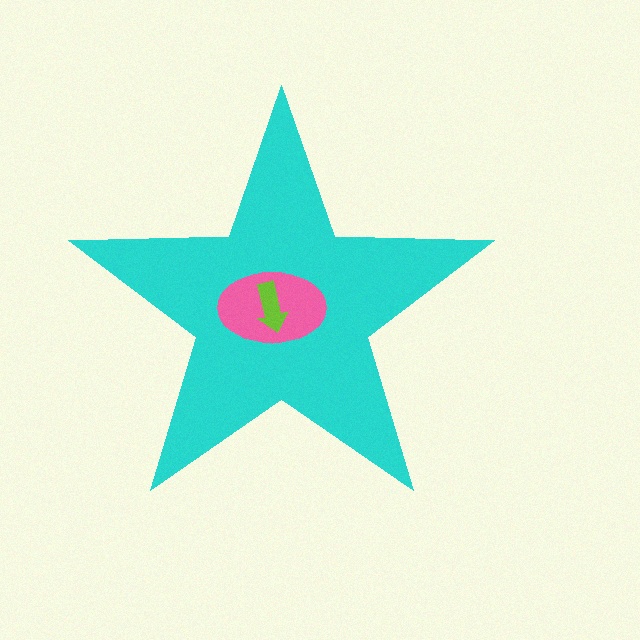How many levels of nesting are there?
3.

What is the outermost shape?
The cyan star.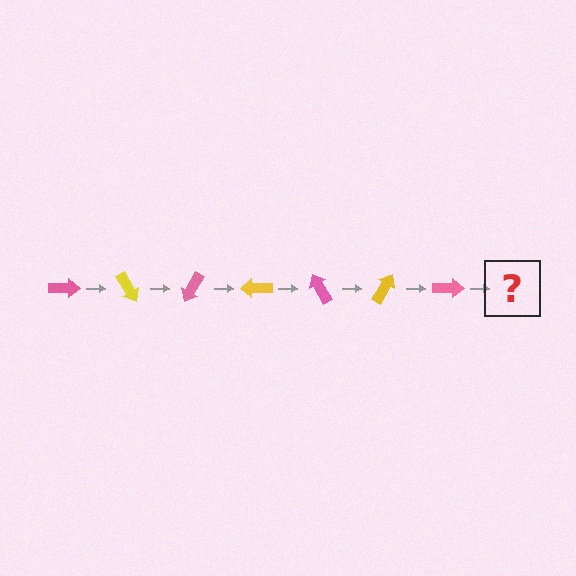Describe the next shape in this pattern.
It should be a yellow arrow, rotated 420 degrees from the start.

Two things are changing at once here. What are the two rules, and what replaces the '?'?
The two rules are that it rotates 60 degrees each step and the color cycles through pink and yellow. The '?' should be a yellow arrow, rotated 420 degrees from the start.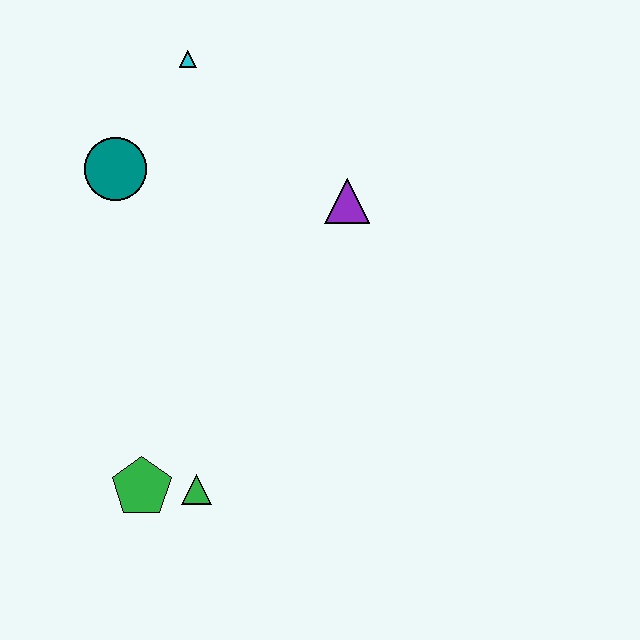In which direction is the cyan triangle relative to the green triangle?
The cyan triangle is above the green triangle.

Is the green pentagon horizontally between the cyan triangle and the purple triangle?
No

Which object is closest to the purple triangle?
The cyan triangle is closest to the purple triangle.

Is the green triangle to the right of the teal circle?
Yes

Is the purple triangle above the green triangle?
Yes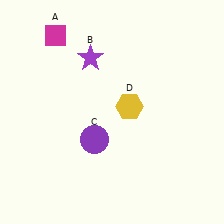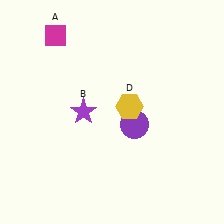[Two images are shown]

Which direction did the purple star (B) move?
The purple star (B) moved down.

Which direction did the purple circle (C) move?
The purple circle (C) moved right.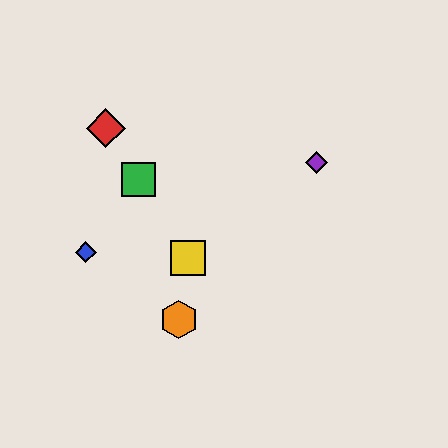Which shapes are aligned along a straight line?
The red diamond, the green square, the yellow square are aligned along a straight line.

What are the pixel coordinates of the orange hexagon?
The orange hexagon is at (179, 320).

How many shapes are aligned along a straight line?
3 shapes (the red diamond, the green square, the yellow square) are aligned along a straight line.